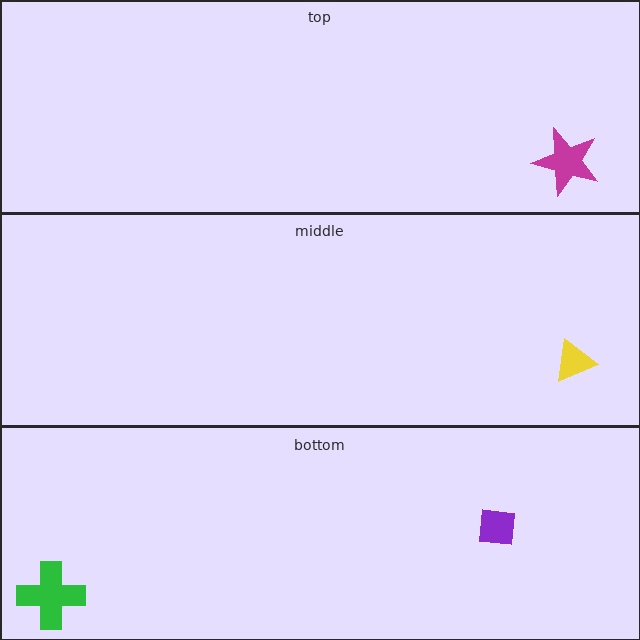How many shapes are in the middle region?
1.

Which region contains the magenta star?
The top region.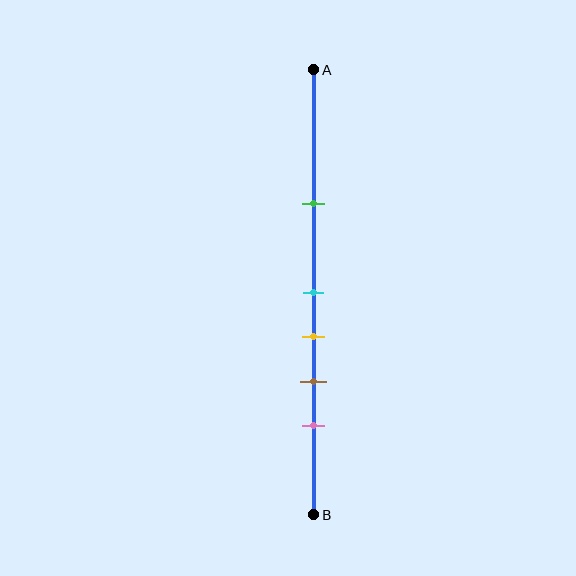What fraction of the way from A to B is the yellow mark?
The yellow mark is approximately 60% (0.6) of the way from A to B.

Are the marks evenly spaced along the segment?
No, the marks are not evenly spaced.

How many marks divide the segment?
There are 5 marks dividing the segment.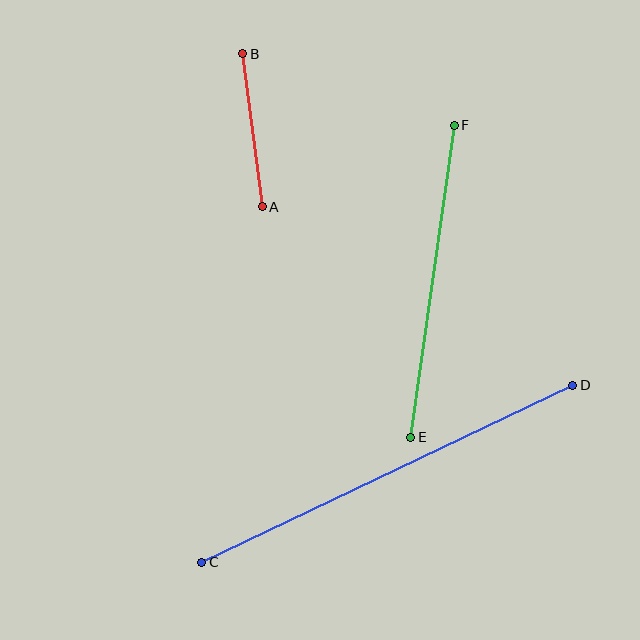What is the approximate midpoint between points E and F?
The midpoint is at approximately (432, 281) pixels.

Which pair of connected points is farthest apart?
Points C and D are farthest apart.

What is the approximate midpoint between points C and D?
The midpoint is at approximately (387, 474) pixels.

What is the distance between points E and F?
The distance is approximately 315 pixels.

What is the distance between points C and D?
The distance is approximately 411 pixels.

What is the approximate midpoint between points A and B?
The midpoint is at approximately (253, 130) pixels.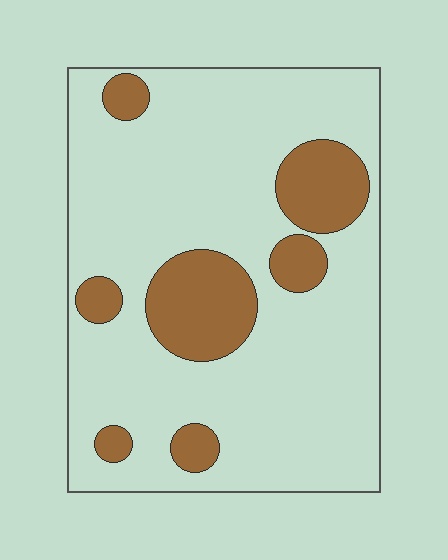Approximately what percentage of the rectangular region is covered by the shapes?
Approximately 20%.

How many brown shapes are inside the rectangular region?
7.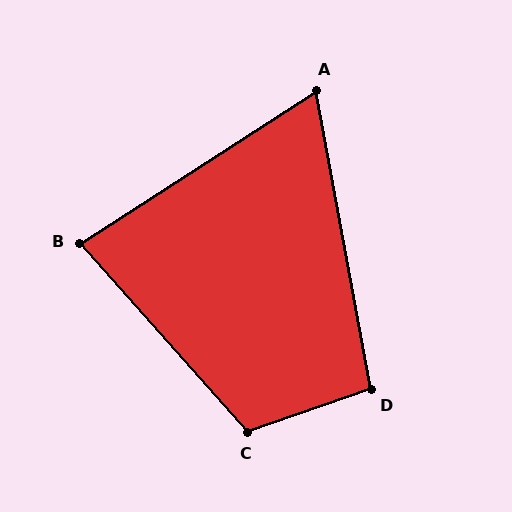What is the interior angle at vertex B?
Approximately 81 degrees (acute).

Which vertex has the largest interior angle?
C, at approximately 113 degrees.